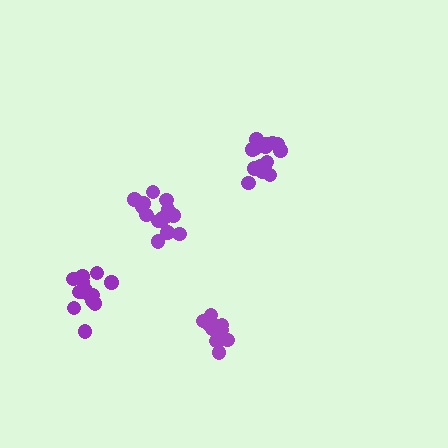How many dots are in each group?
Group 1: 14 dots, Group 2: 15 dots, Group 3: 15 dots, Group 4: 16 dots (60 total).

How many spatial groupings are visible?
There are 4 spatial groupings.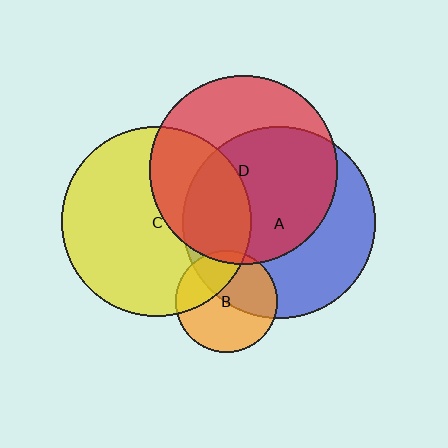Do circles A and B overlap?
Yes.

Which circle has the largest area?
Circle A (blue).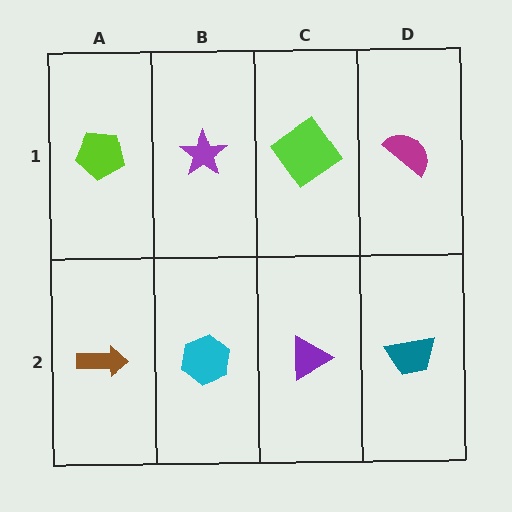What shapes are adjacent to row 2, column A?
A lime pentagon (row 1, column A), a cyan hexagon (row 2, column B).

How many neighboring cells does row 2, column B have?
3.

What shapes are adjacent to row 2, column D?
A magenta semicircle (row 1, column D), a purple triangle (row 2, column C).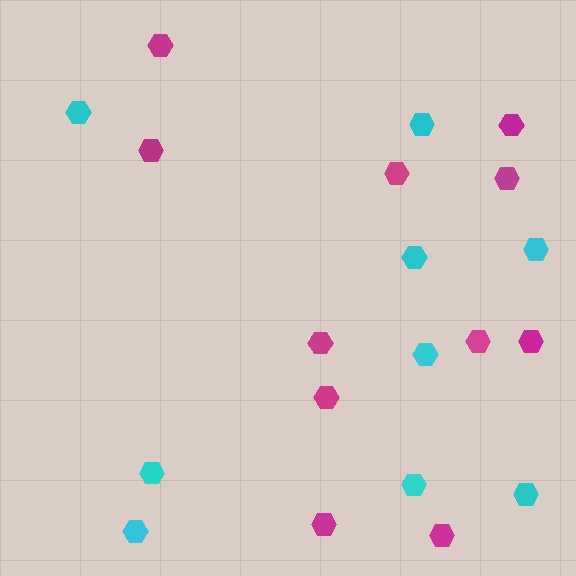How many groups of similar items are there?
There are 2 groups: one group of magenta hexagons (11) and one group of cyan hexagons (9).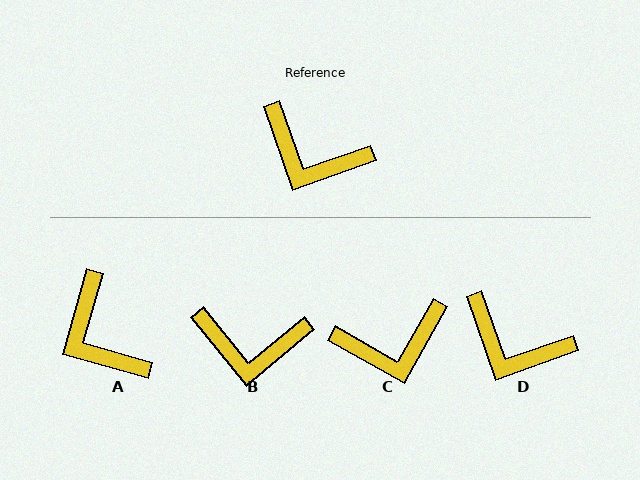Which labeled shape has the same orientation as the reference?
D.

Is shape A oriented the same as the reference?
No, it is off by about 35 degrees.